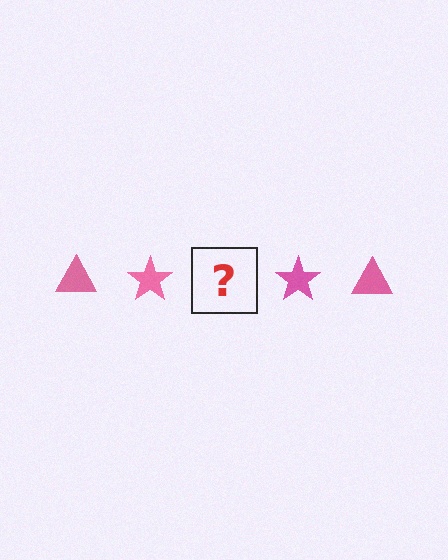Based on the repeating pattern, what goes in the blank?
The blank should be a pink triangle.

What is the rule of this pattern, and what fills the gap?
The rule is that the pattern cycles through triangle, star shapes in pink. The gap should be filled with a pink triangle.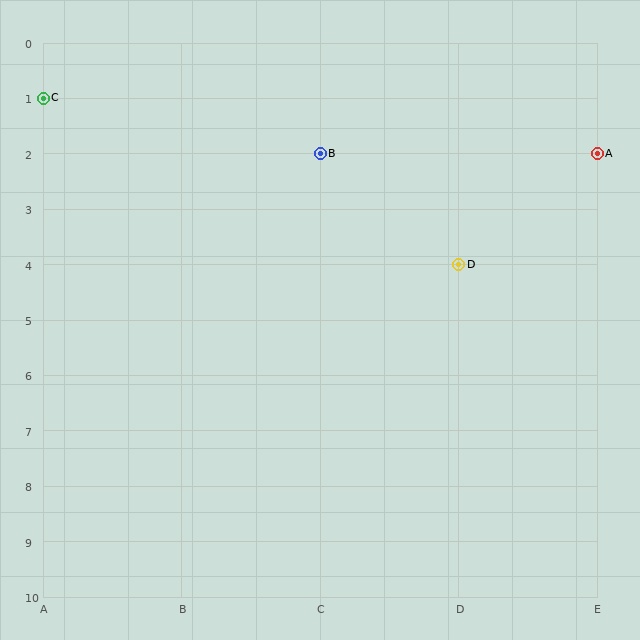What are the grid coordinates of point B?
Point B is at grid coordinates (C, 2).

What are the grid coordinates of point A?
Point A is at grid coordinates (E, 2).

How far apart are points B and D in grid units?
Points B and D are 1 column and 2 rows apart (about 2.2 grid units diagonally).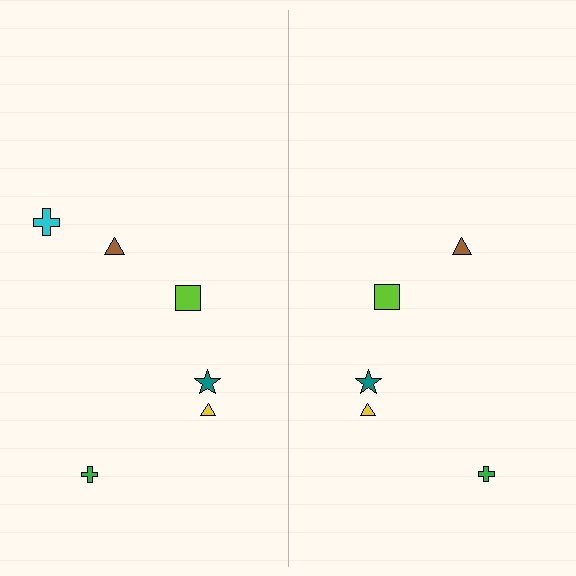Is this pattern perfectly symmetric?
No, the pattern is not perfectly symmetric. A cyan cross is missing from the right side.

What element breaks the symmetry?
A cyan cross is missing from the right side.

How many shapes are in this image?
There are 11 shapes in this image.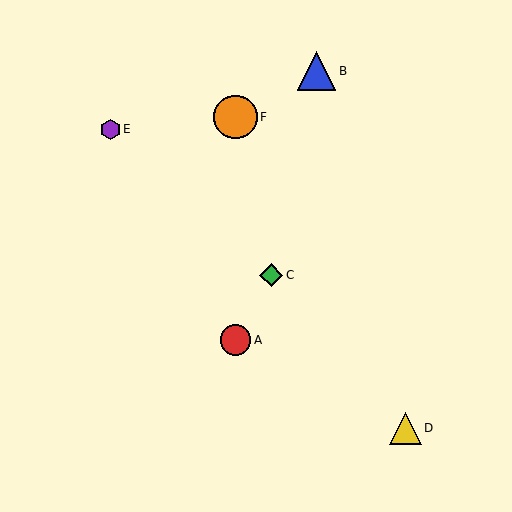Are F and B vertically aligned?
No, F is at x≈235 and B is at x≈317.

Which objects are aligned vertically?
Objects A, F are aligned vertically.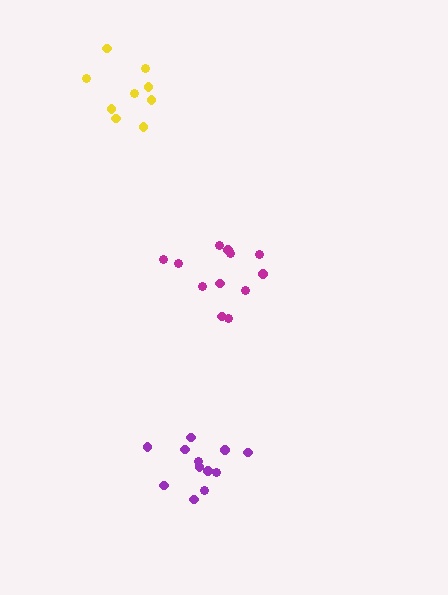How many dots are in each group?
Group 1: 9 dots, Group 2: 12 dots, Group 3: 12 dots (33 total).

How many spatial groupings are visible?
There are 3 spatial groupings.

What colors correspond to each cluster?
The clusters are colored: yellow, purple, magenta.